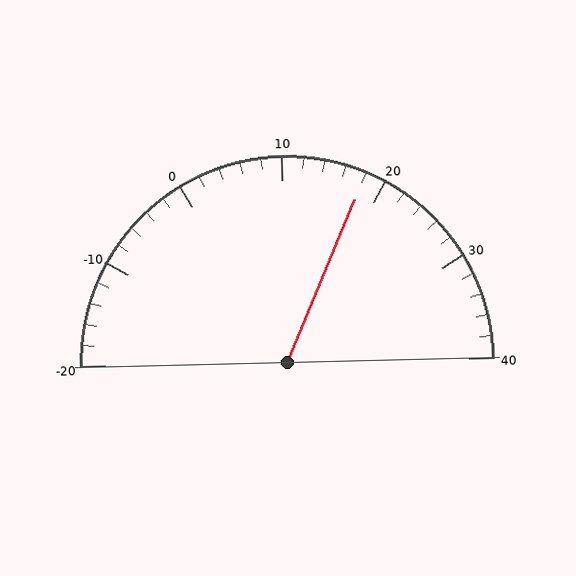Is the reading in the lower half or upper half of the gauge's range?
The reading is in the upper half of the range (-20 to 40).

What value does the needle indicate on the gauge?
The needle indicates approximately 18.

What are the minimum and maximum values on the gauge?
The gauge ranges from -20 to 40.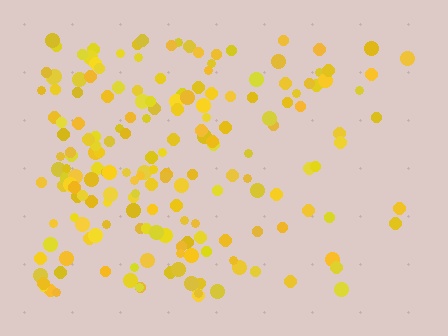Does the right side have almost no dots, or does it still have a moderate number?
Still a moderate number, just noticeably fewer than the left.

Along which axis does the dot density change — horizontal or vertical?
Horizontal.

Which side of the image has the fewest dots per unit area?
The right.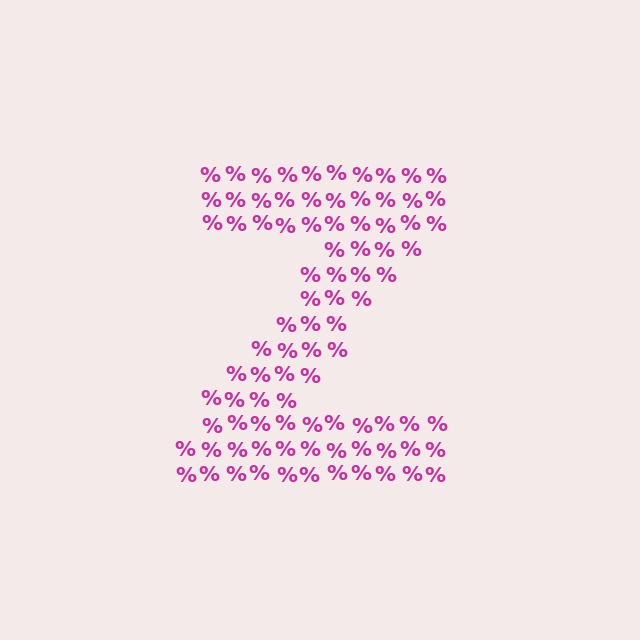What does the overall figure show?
The overall figure shows the letter Z.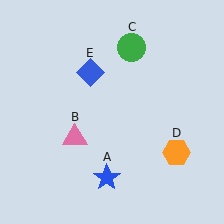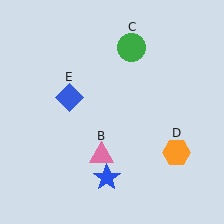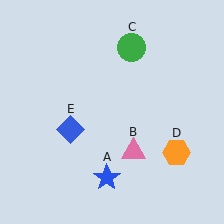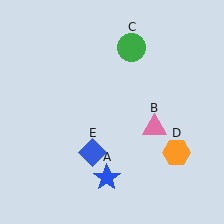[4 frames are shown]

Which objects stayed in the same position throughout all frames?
Blue star (object A) and green circle (object C) and orange hexagon (object D) remained stationary.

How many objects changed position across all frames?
2 objects changed position: pink triangle (object B), blue diamond (object E).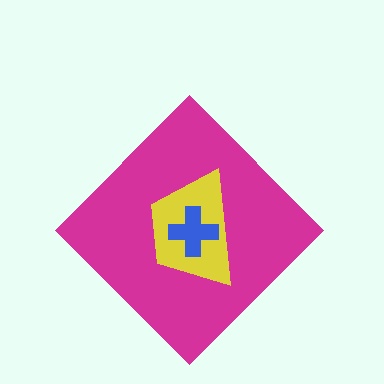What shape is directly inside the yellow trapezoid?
The blue cross.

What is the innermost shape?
The blue cross.